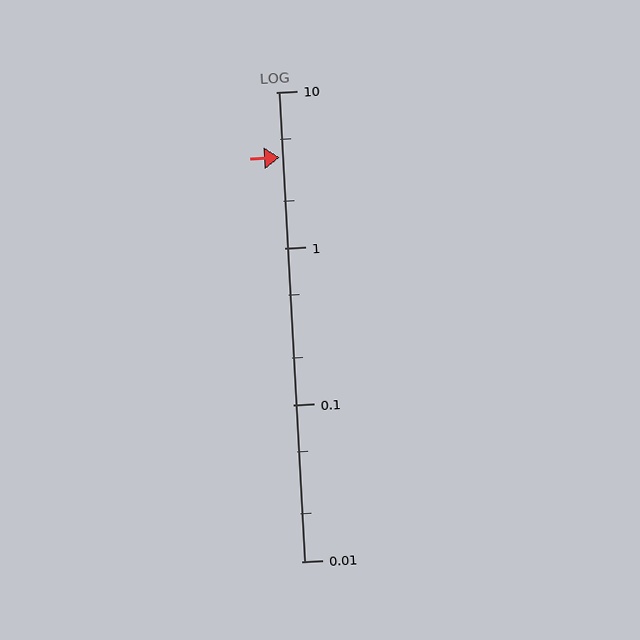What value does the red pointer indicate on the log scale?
The pointer indicates approximately 3.8.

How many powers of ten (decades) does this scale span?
The scale spans 3 decades, from 0.01 to 10.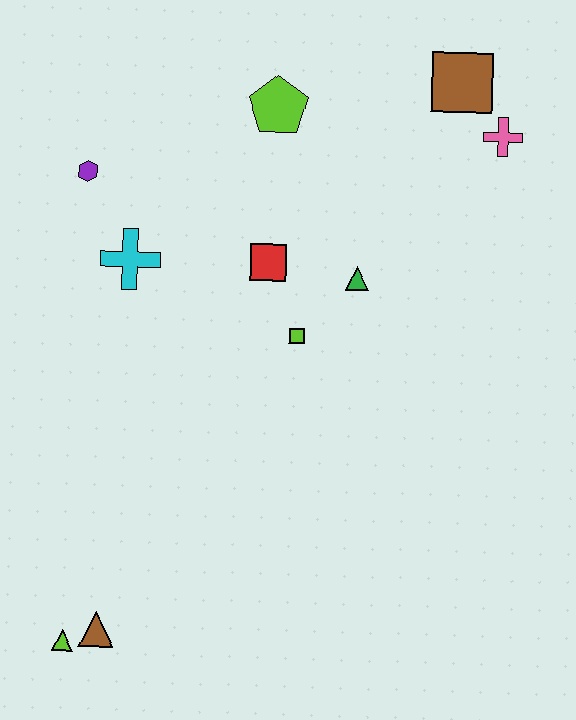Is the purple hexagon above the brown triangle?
Yes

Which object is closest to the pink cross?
The brown square is closest to the pink cross.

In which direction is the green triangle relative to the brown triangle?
The green triangle is above the brown triangle.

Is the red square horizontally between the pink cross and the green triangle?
No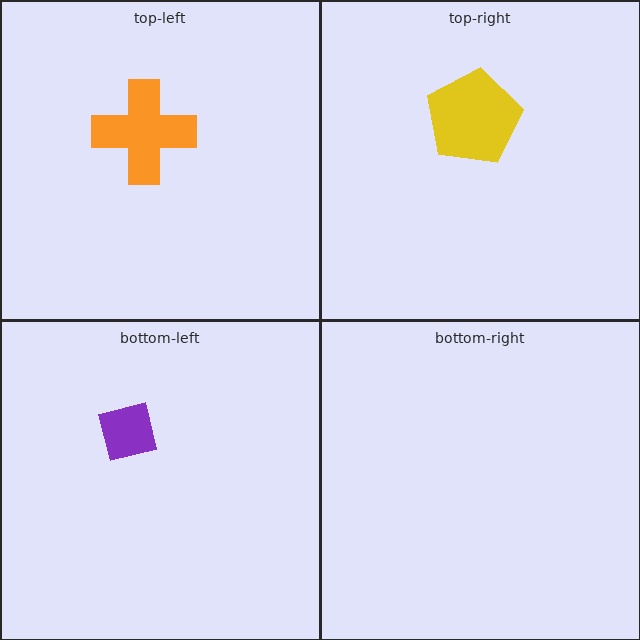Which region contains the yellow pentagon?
The top-right region.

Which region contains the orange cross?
The top-left region.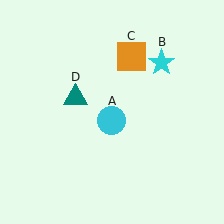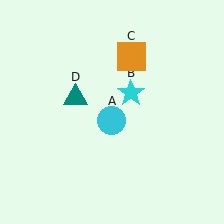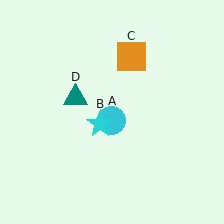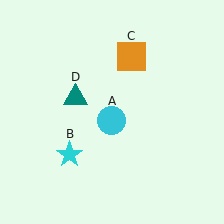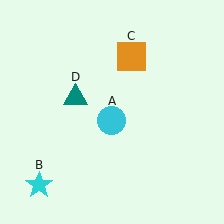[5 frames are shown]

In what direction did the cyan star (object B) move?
The cyan star (object B) moved down and to the left.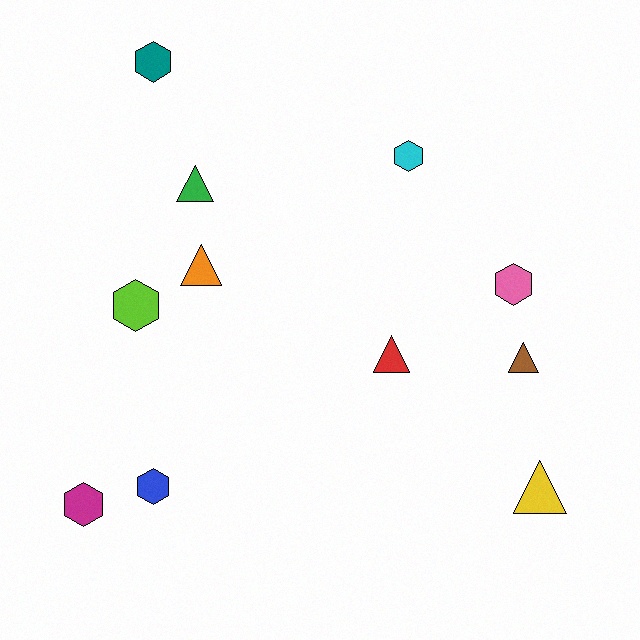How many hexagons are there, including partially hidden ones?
There are 6 hexagons.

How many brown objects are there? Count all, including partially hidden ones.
There is 1 brown object.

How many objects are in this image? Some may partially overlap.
There are 11 objects.